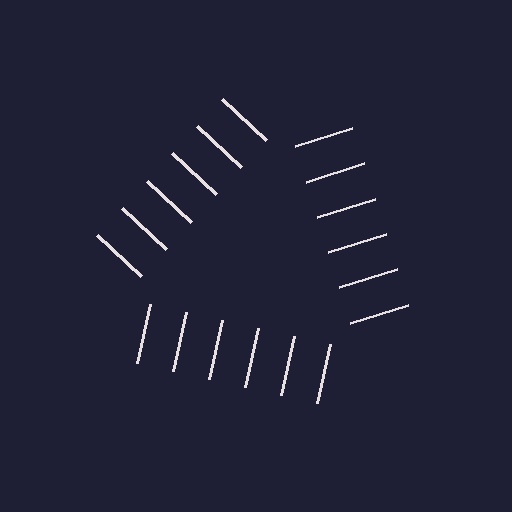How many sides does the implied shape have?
3 sides — the line-ends trace a triangle.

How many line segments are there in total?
18 — 6 along each of the 3 edges.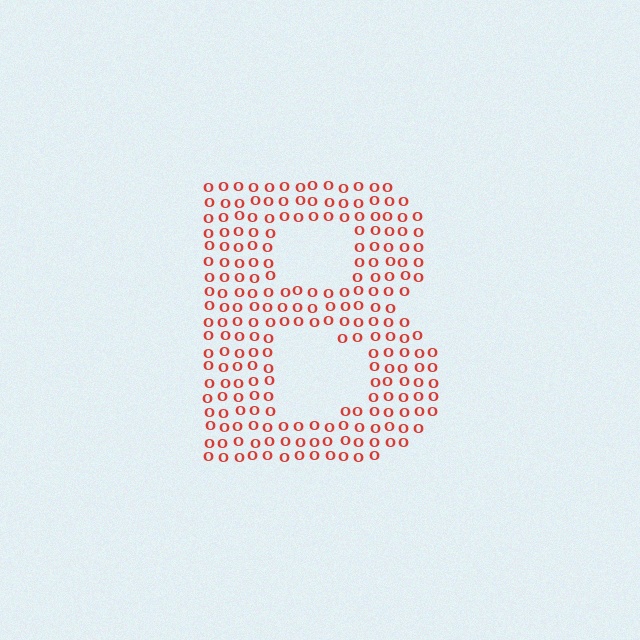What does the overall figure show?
The overall figure shows the letter B.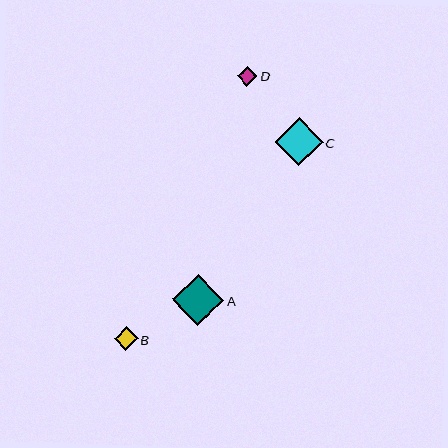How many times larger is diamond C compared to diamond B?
Diamond C is approximately 2.1 times the size of diamond B.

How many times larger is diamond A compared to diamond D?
Diamond A is approximately 2.6 times the size of diamond D.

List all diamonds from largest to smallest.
From largest to smallest: A, C, B, D.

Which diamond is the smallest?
Diamond D is the smallest with a size of approximately 20 pixels.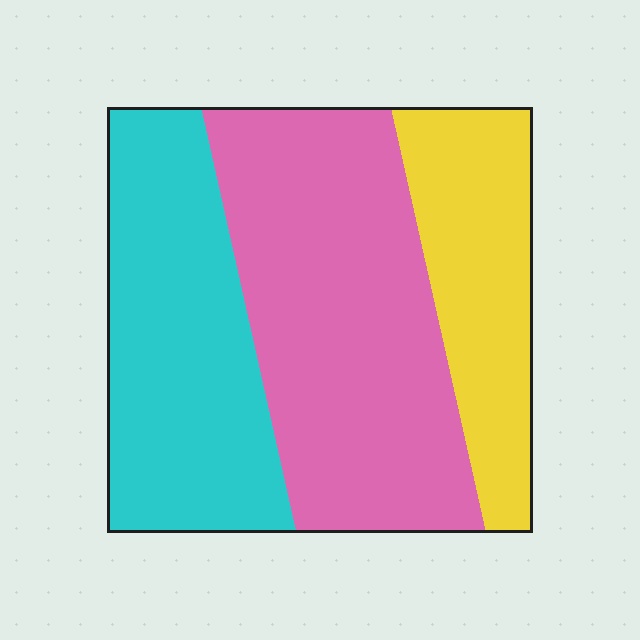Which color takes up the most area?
Pink, at roughly 45%.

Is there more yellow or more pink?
Pink.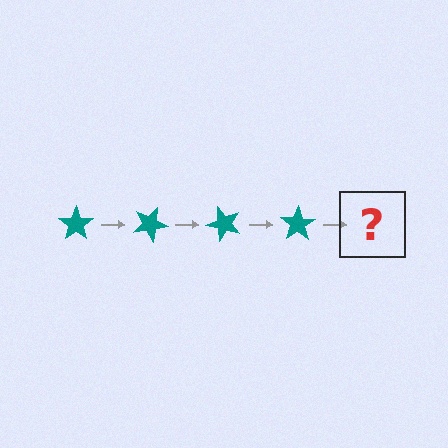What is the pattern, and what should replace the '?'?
The pattern is that the star rotates 25 degrees each step. The '?' should be a teal star rotated 100 degrees.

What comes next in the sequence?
The next element should be a teal star rotated 100 degrees.